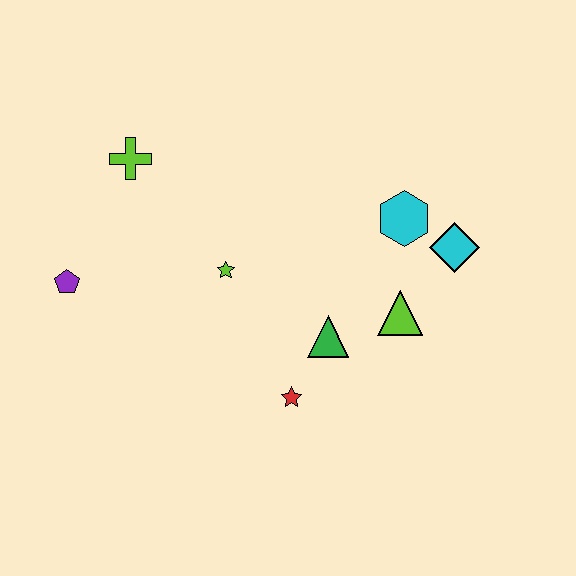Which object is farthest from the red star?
The lime cross is farthest from the red star.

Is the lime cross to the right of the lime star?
No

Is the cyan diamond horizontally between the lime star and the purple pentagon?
No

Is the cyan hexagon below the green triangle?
No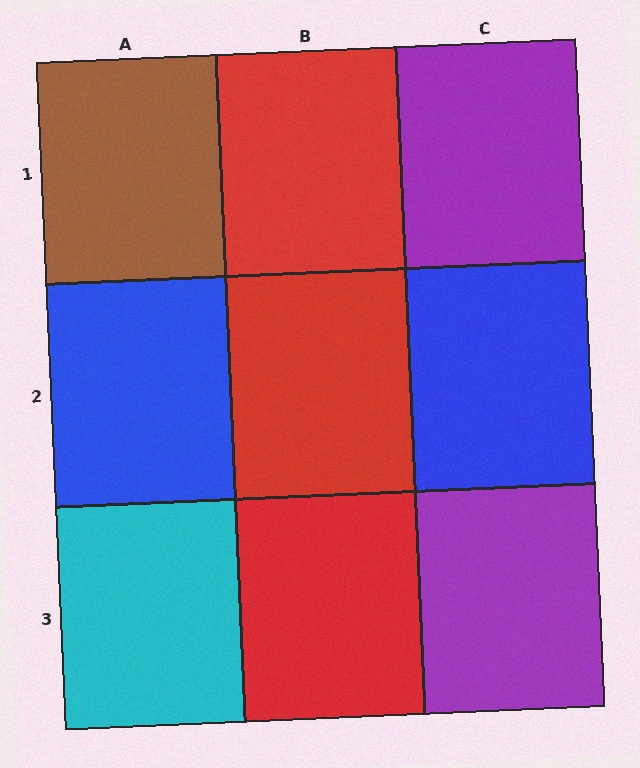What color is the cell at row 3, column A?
Cyan.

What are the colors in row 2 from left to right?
Blue, red, blue.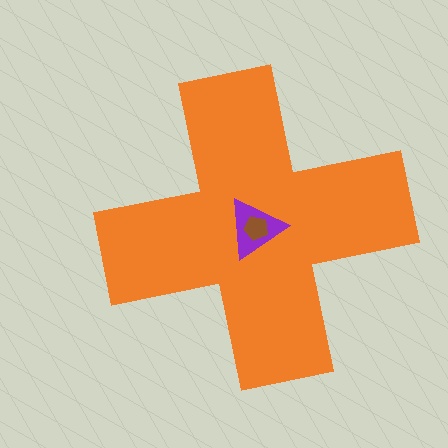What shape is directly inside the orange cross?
The purple triangle.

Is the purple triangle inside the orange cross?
Yes.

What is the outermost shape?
The orange cross.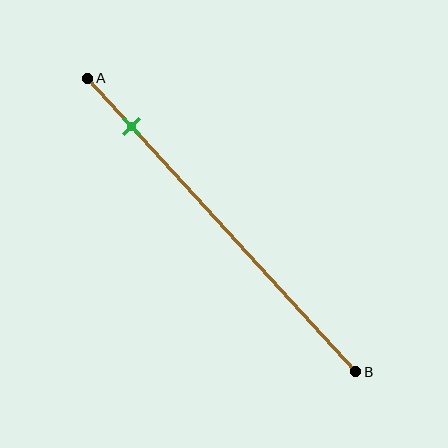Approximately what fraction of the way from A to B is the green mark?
The green mark is approximately 15% of the way from A to B.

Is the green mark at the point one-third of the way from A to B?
No, the mark is at about 15% from A, not at the 33% one-third point.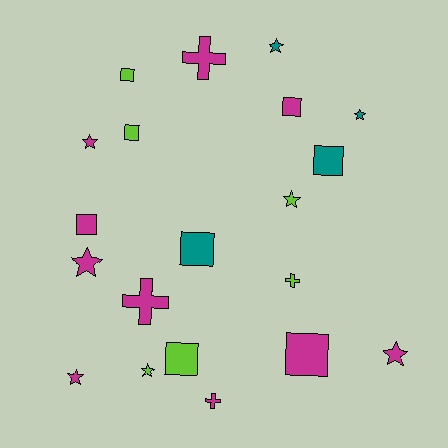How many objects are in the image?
There are 20 objects.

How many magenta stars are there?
There are 4 magenta stars.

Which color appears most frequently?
Magenta, with 10 objects.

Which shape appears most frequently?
Star, with 8 objects.